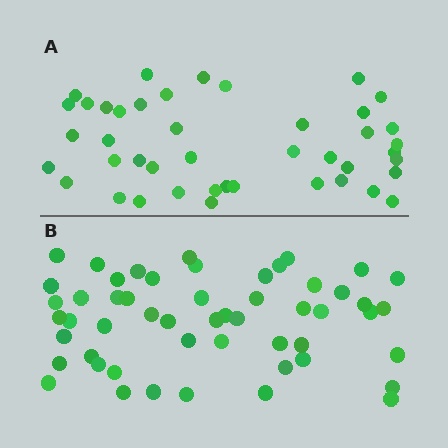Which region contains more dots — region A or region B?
Region B (the bottom region) has more dots.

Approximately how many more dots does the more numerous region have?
Region B has roughly 10 or so more dots than region A.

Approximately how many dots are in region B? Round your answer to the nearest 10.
About 50 dots. (The exact count is 53, which rounds to 50.)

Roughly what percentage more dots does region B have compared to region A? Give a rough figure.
About 25% more.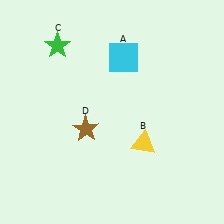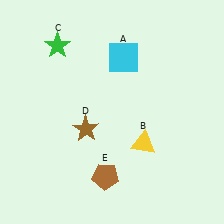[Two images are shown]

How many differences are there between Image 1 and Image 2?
There is 1 difference between the two images.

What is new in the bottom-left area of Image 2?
A brown pentagon (E) was added in the bottom-left area of Image 2.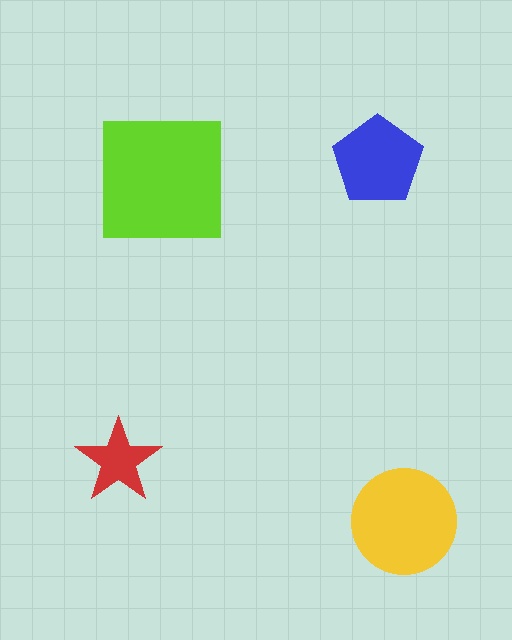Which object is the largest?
The lime square.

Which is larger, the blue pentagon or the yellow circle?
The yellow circle.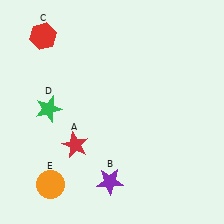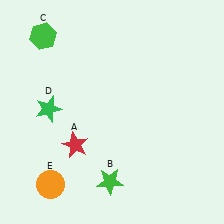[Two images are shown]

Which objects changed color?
B changed from purple to green. C changed from red to green.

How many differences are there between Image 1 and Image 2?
There are 2 differences between the two images.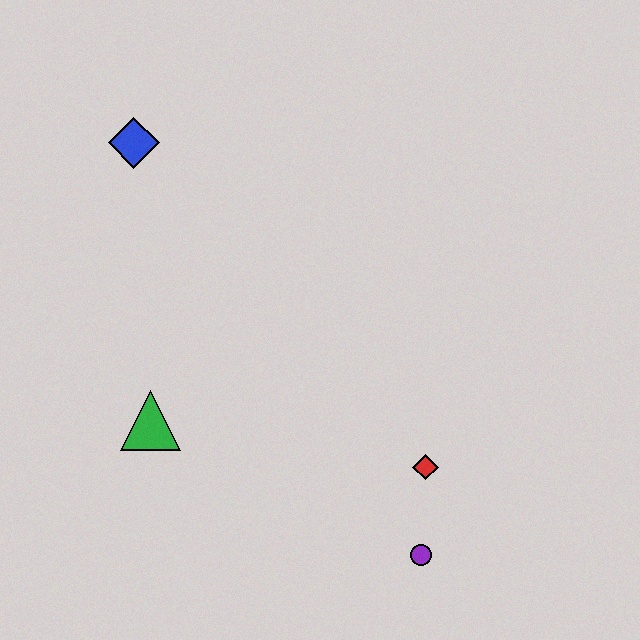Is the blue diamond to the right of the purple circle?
No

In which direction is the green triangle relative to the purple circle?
The green triangle is to the left of the purple circle.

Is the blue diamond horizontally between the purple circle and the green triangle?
No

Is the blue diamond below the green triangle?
No